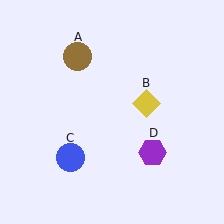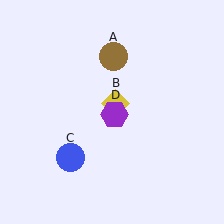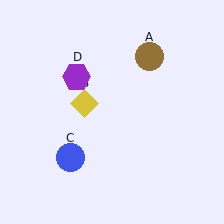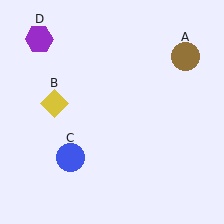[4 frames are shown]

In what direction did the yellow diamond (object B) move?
The yellow diamond (object B) moved left.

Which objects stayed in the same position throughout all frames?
Blue circle (object C) remained stationary.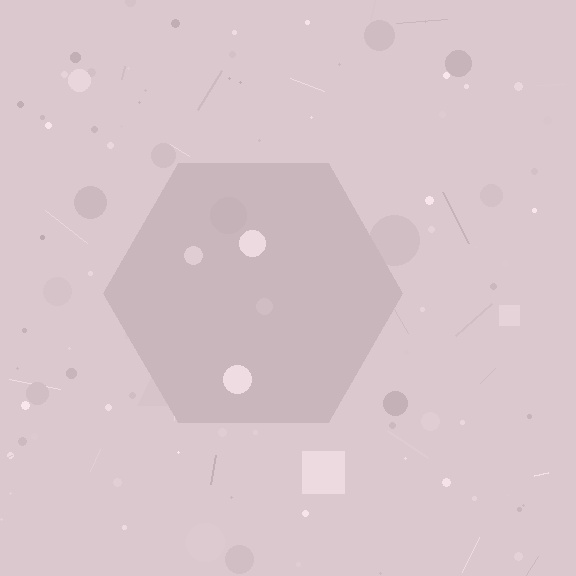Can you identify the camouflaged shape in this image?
The camouflaged shape is a hexagon.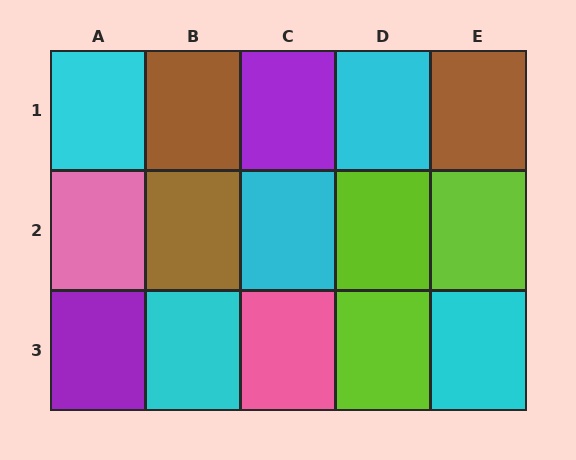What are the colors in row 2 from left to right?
Pink, brown, cyan, lime, lime.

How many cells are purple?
2 cells are purple.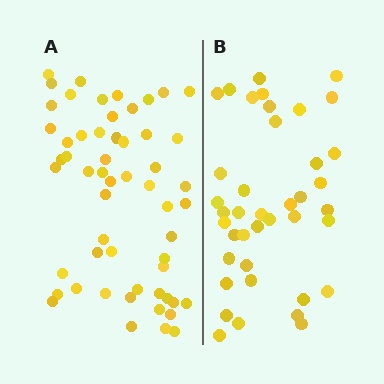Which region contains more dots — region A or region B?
Region A (the left region) has more dots.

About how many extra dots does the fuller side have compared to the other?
Region A has approximately 15 more dots than region B.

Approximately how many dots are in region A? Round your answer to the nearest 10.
About 60 dots. (The exact count is 56, which rounds to 60.)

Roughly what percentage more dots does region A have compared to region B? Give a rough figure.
About 40% more.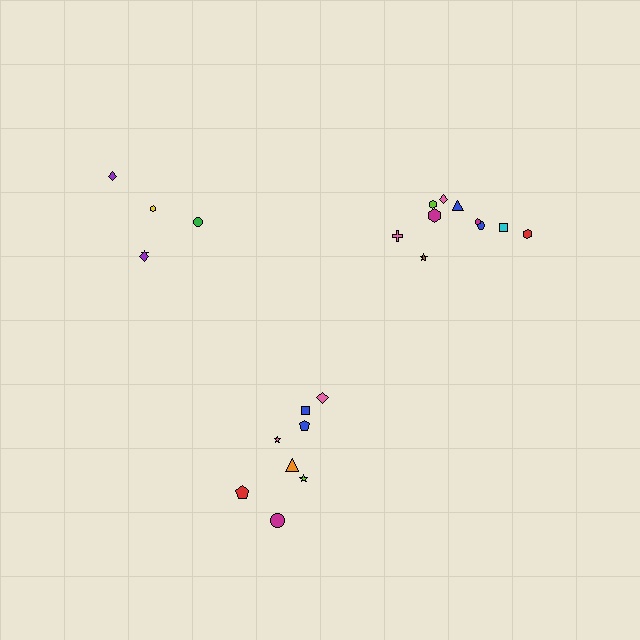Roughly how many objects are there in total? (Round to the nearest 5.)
Roughly 25 objects in total.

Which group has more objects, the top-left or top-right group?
The top-right group.